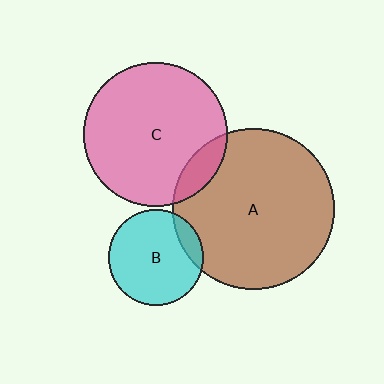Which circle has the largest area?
Circle A (brown).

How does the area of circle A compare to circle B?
Approximately 2.8 times.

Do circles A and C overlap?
Yes.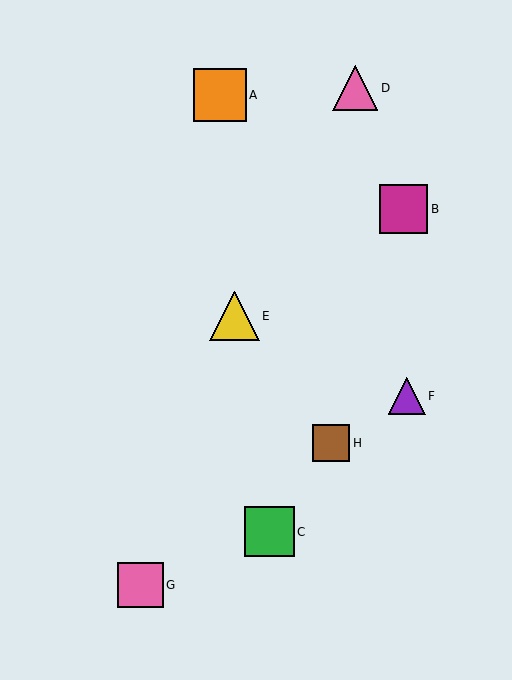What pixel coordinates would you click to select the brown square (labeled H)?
Click at (331, 443) to select the brown square H.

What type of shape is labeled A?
Shape A is an orange square.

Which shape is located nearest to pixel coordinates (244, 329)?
The yellow triangle (labeled E) at (234, 316) is nearest to that location.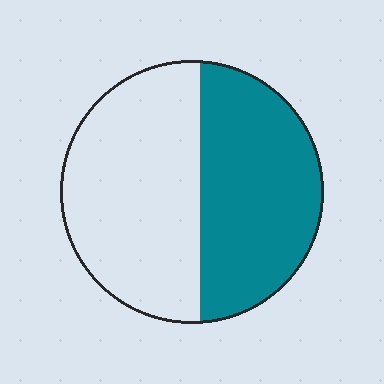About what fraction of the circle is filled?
About one half (1/2).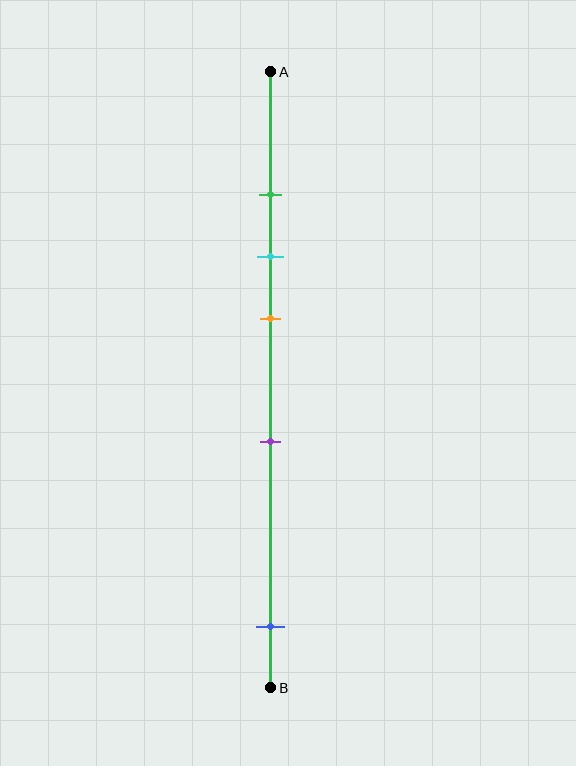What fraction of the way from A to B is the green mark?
The green mark is approximately 20% (0.2) of the way from A to B.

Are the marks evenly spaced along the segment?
No, the marks are not evenly spaced.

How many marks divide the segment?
There are 5 marks dividing the segment.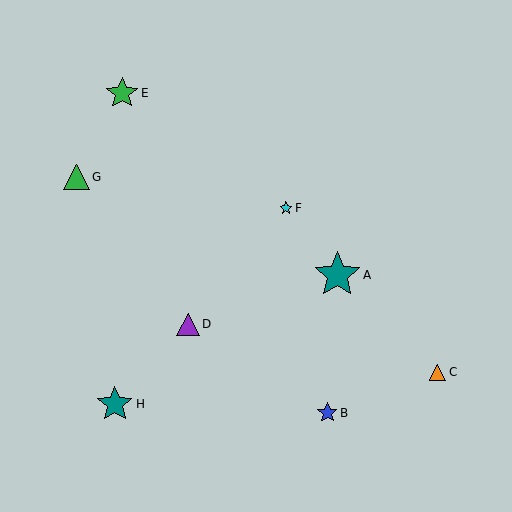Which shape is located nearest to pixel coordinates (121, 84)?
The green star (labeled E) at (122, 93) is nearest to that location.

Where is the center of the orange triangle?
The center of the orange triangle is at (438, 372).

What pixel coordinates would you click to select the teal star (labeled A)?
Click at (337, 275) to select the teal star A.